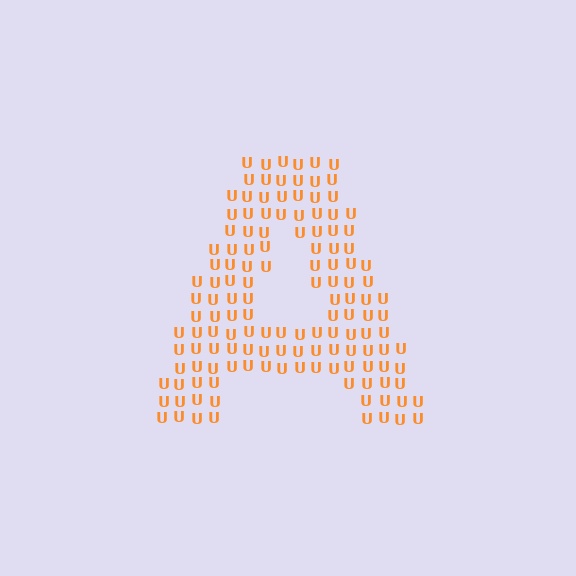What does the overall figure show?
The overall figure shows the letter A.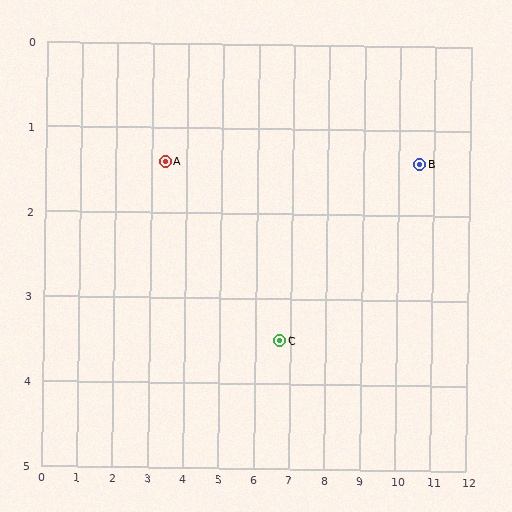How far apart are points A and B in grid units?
Points A and B are about 7.2 grid units apart.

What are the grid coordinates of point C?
Point C is at approximately (6.7, 3.5).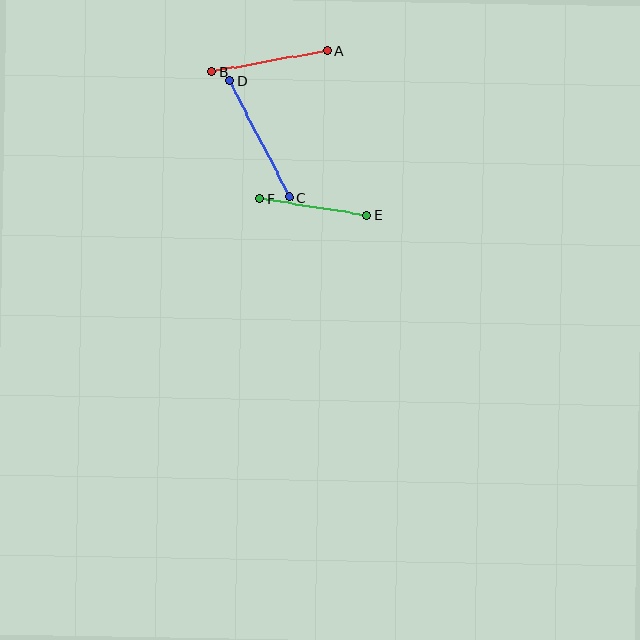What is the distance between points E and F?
The distance is approximately 108 pixels.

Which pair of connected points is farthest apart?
Points C and D are farthest apart.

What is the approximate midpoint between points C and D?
The midpoint is at approximately (260, 139) pixels.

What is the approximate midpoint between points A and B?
The midpoint is at approximately (269, 61) pixels.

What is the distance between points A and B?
The distance is approximately 117 pixels.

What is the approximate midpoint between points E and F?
The midpoint is at approximately (313, 207) pixels.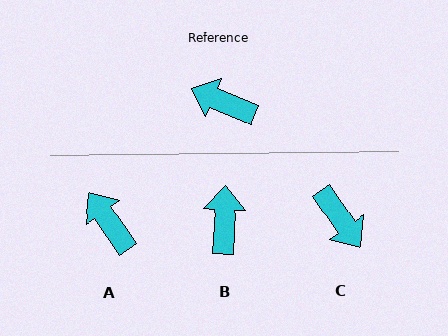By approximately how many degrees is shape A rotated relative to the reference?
Approximately 33 degrees clockwise.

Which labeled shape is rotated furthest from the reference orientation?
C, about 147 degrees away.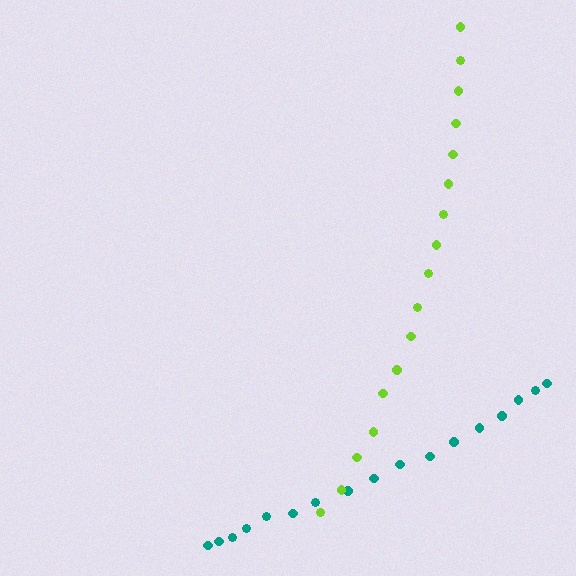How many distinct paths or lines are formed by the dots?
There are 2 distinct paths.